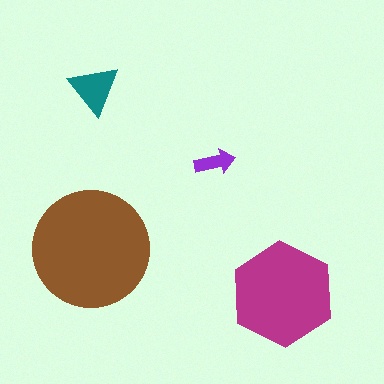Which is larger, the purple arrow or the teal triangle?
The teal triangle.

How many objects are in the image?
There are 4 objects in the image.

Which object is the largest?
The brown circle.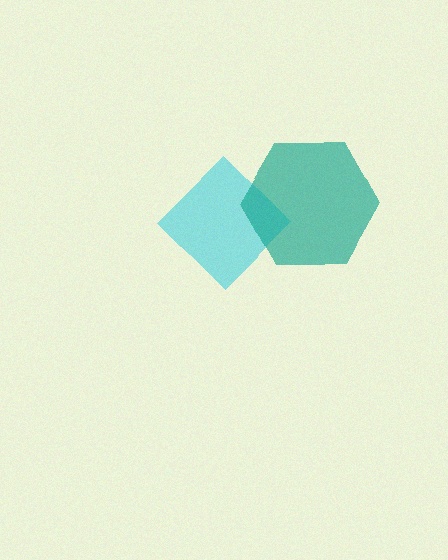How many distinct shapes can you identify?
There are 2 distinct shapes: a cyan diamond, a teal hexagon.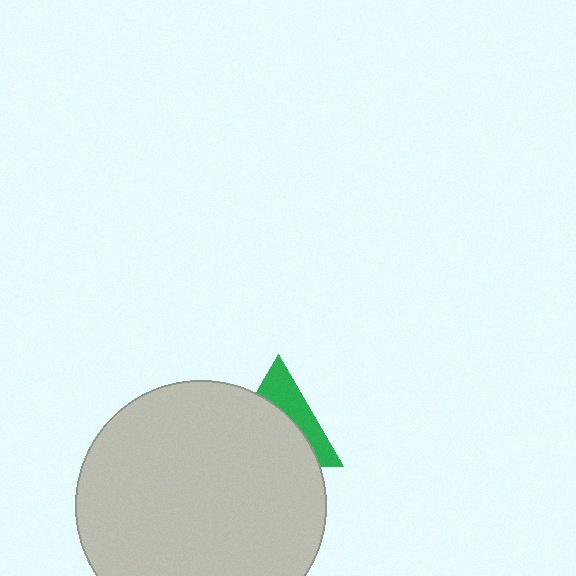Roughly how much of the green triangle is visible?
A small part of it is visible (roughly 37%).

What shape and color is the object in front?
The object in front is a light gray circle.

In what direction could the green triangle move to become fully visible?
The green triangle could move up. That would shift it out from behind the light gray circle entirely.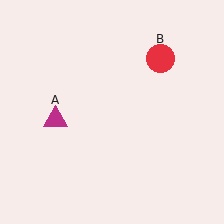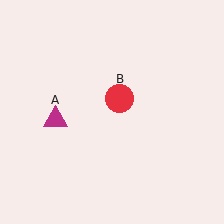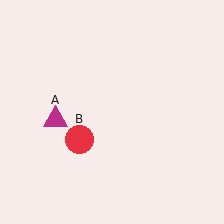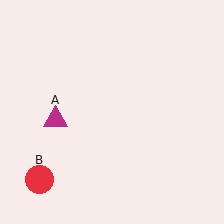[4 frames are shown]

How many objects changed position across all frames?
1 object changed position: red circle (object B).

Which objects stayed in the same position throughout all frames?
Magenta triangle (object A) remained stationary.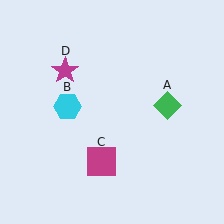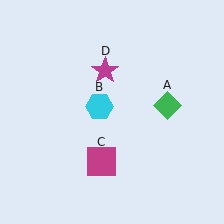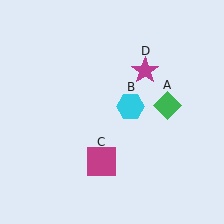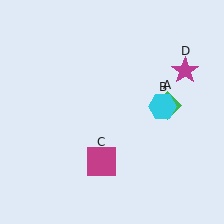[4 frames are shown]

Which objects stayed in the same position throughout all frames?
Green diamond (object A) and magenta square (object C) remained stationary.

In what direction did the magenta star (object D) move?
The magenta star (object D) moved right.